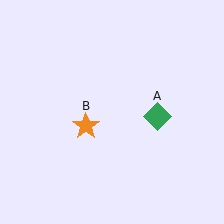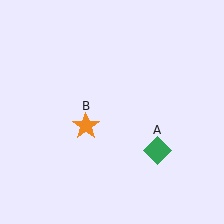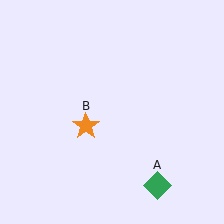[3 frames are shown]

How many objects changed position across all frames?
1 object changed position: green diamond (object A).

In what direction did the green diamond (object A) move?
The green diamond (object A) moved down.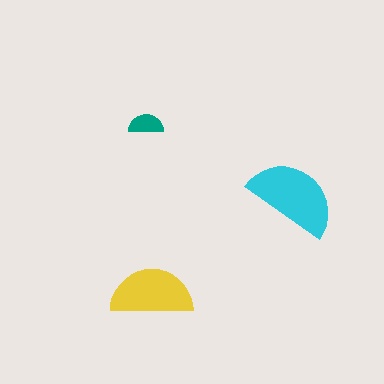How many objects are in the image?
There are 3 objects in the image.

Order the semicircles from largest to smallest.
the cyan one, the yellow one, the teal one.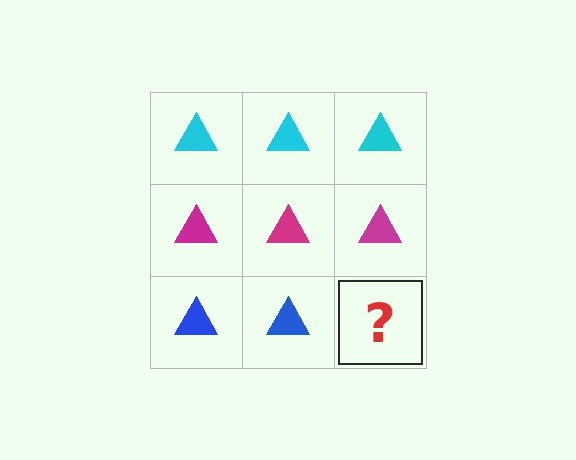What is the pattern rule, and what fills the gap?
The rule is that each row has a consistent color. The gap should be filled with a blue triangle.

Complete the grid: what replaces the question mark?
The question mark should be replaced with a blue triangle.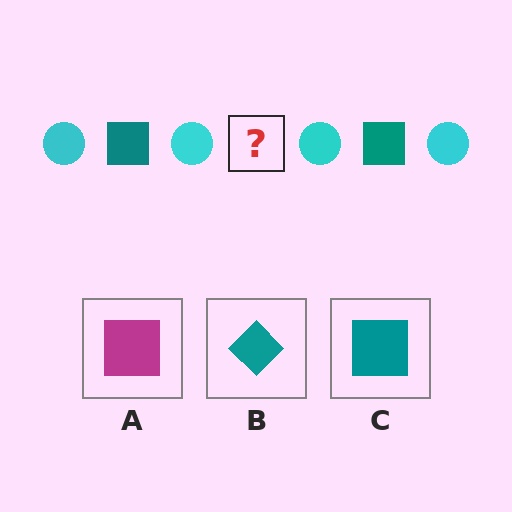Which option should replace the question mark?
Option C.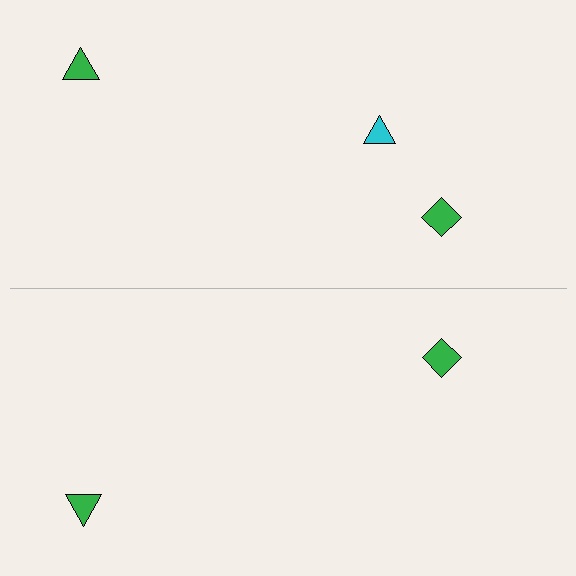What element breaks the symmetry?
A cyan triangle is missing from the bottom side.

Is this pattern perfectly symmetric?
No, the pattern is not perfectly symmetric. A cyan triangle is missing from the bottom side.